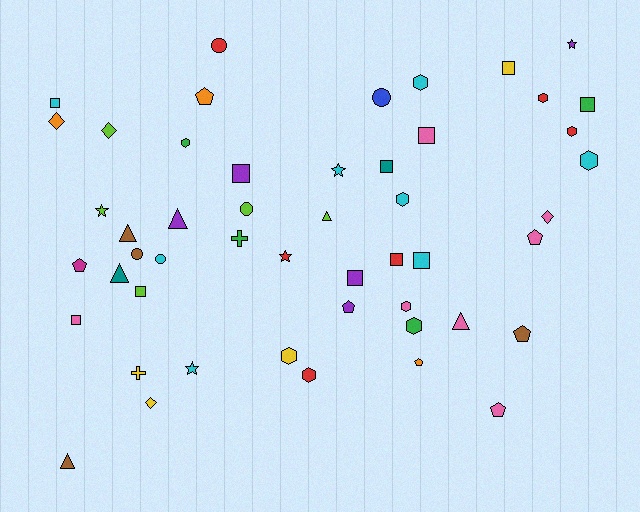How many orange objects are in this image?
There are 3 orange objects.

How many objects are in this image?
There are 50 objects.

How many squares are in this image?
There are 11 squares.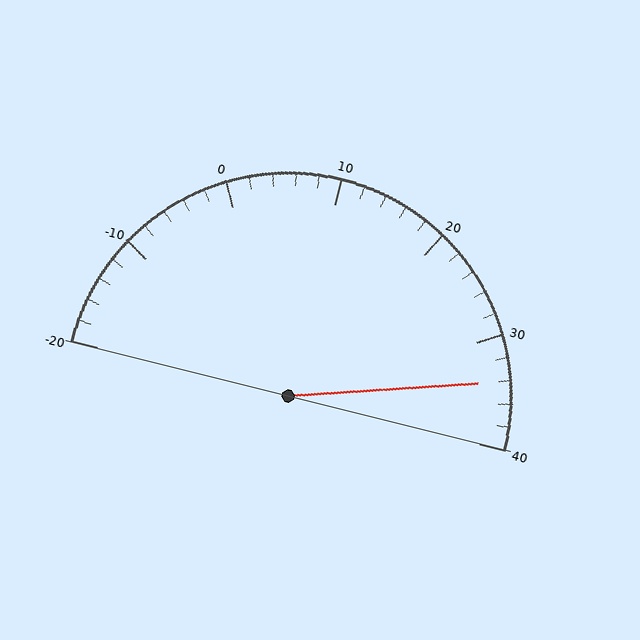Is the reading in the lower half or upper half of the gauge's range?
The reading is in the upper half of the range (-20 to 40).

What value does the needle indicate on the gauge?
The needle indicates approximately 34.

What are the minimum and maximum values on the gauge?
The gauge ranges from -20 to 40.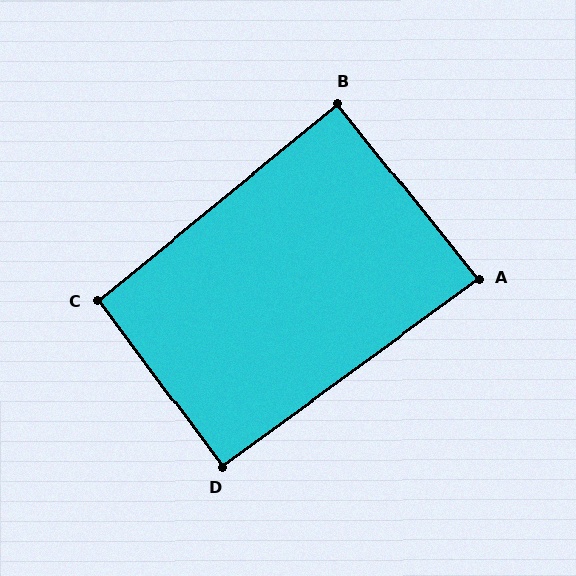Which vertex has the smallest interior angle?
A, at approximately 87 degrees.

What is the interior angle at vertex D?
Approximately 91 degrees (approximately right).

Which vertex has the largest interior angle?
C, at approximately 93 degrees.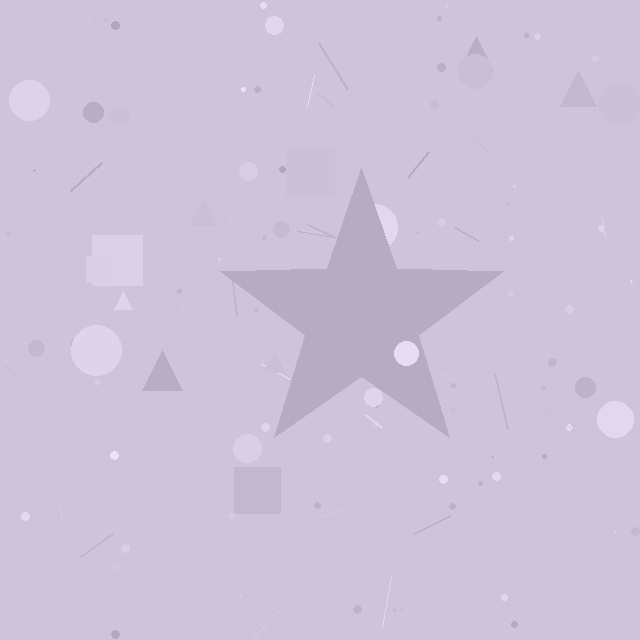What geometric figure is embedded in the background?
A star is embedded in the background.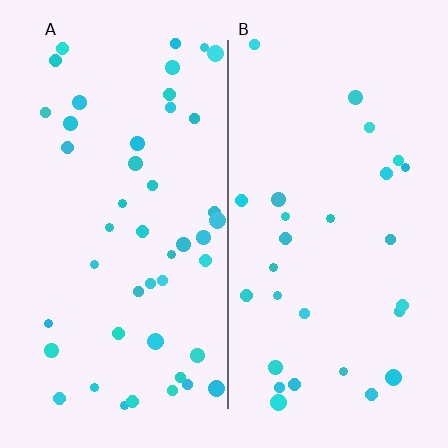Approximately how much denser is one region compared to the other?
Approximately 1.6× — region A over region B.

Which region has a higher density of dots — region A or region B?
A (the left).